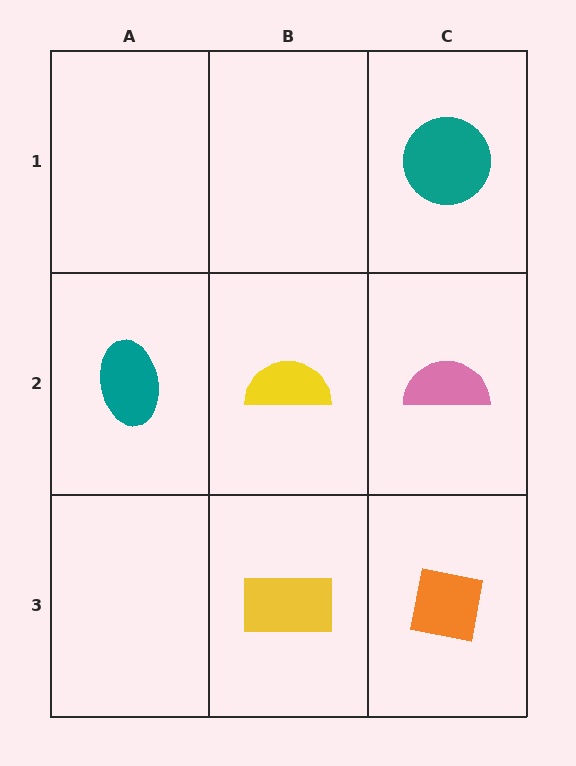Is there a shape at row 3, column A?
No, that cell is empty.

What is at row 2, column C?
A pink semicircle.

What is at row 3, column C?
An orange square.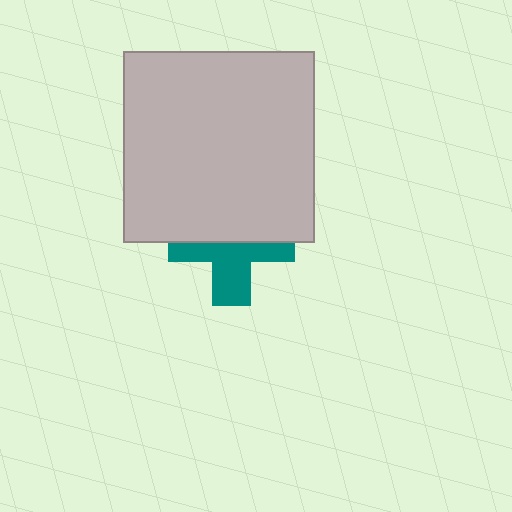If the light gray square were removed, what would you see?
You would see the complete teal cross.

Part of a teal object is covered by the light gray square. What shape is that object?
It is a cross.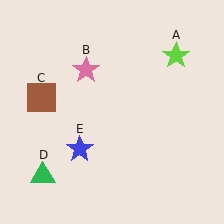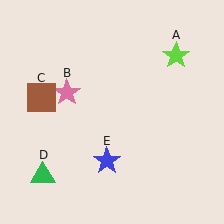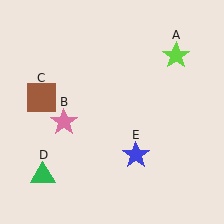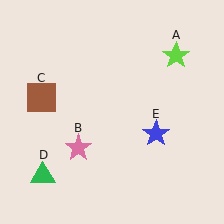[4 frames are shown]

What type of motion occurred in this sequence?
The pink star (object B), blue star (object E) rotated counterclockwise around the center of the scene.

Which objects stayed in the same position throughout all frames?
Lime star (object A) and brown square (object C) and green triangle (object D) remained stationary.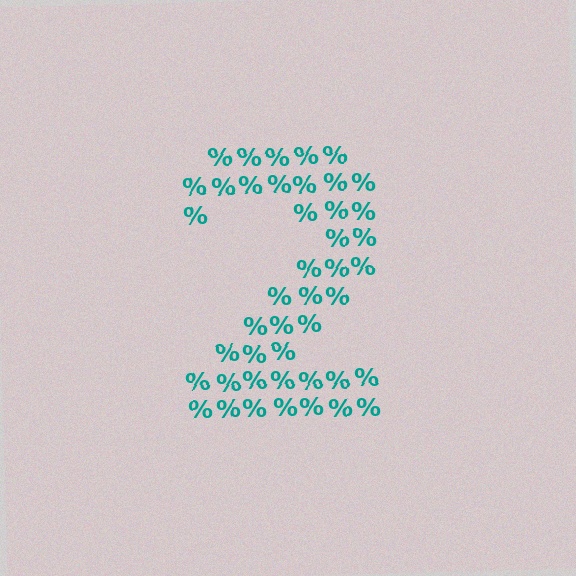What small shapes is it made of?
It is made of small percent signs.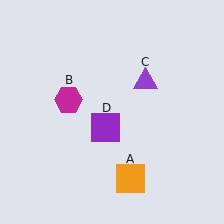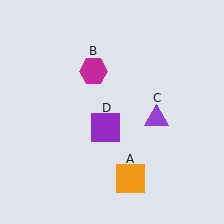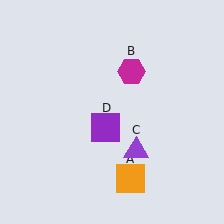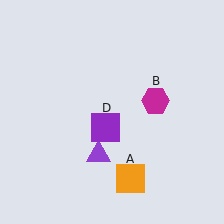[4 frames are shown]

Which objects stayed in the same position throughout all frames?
Orange square (object A) and purple square (object D) remained stationary.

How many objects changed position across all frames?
2 objects changed position: magenta hexagon (object B), purple triangle (object C).